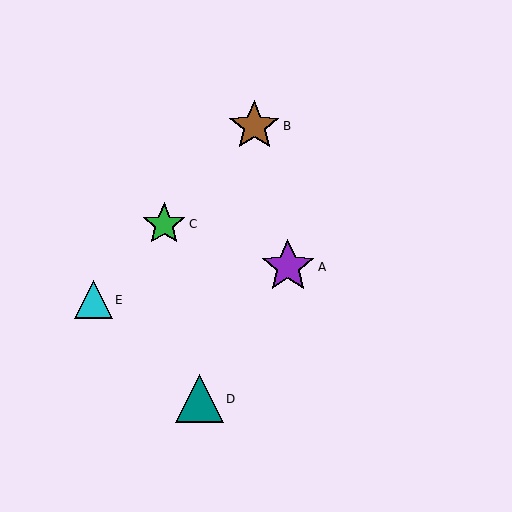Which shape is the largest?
The purple star (labeled A) is the largest.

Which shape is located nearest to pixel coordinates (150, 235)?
The green star (labeled C) at (164, 224) is nearest to that location.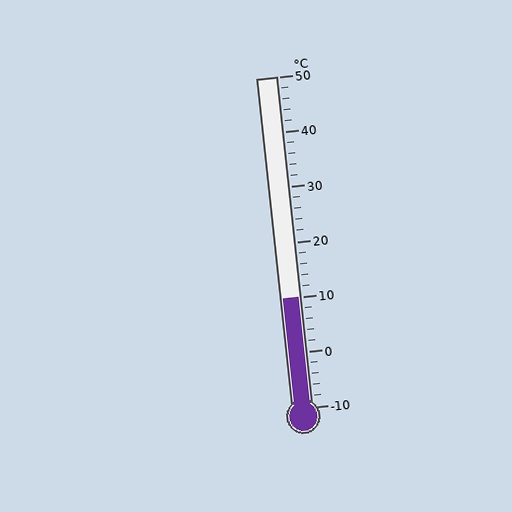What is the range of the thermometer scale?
The thermometer scale ranges from -10°C to 50°C.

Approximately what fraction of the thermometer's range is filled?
The thermometer is filled to approximately 35% of its range.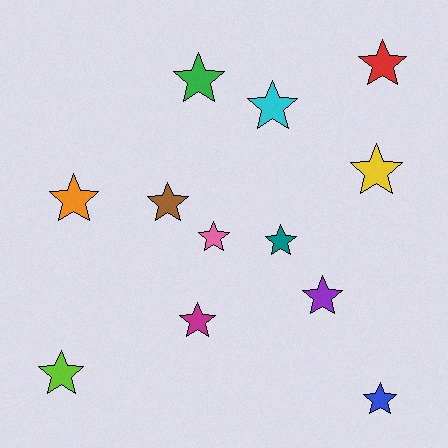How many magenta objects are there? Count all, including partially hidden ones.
There is 1 magenta object.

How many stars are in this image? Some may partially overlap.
There are 12 stars.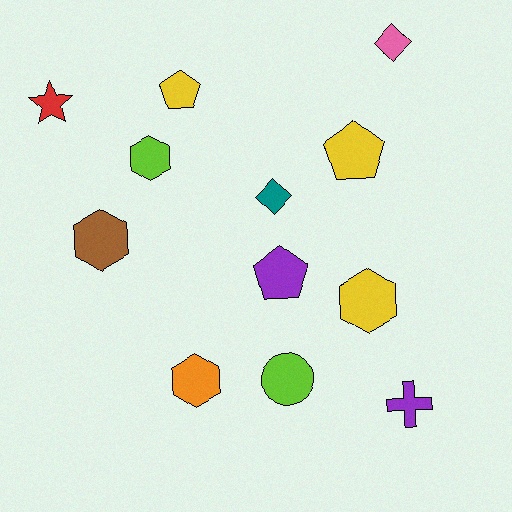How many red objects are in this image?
There is 1 red object.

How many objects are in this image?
There are 12 objects.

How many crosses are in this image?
There is 1 cross.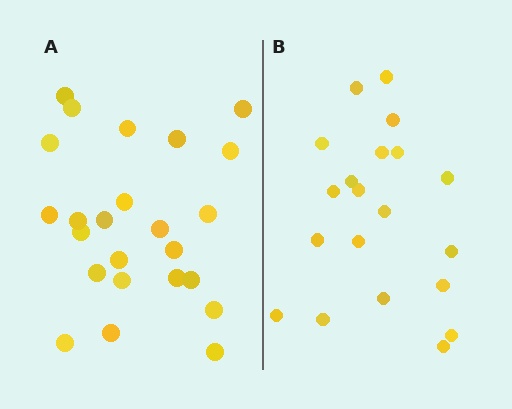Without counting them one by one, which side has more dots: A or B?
Region A (the left region) has more dots.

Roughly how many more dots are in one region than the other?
Region A has about 4 more dots than region B.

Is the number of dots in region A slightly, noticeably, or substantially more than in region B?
Region A has only slightly more — the two regions are fairly close. The ratio is roughly 1.2 to 1.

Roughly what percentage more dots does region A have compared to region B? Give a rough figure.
About 20% more.